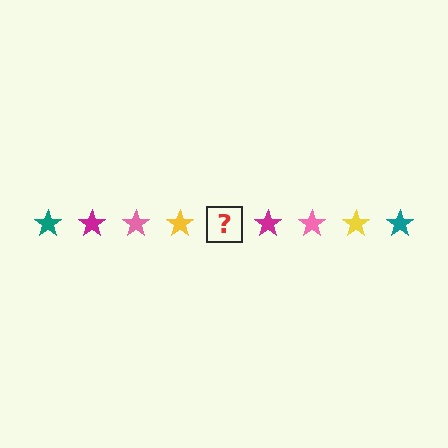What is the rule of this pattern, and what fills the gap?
The rule is that the pattern cycles through teal, magenta, pink, yellow stars. The gap should be filled with a teal star.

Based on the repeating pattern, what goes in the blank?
The blank should be a teal star.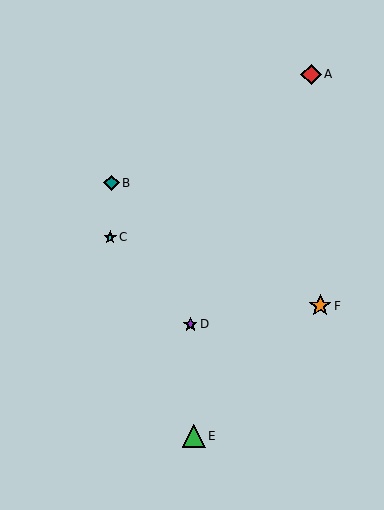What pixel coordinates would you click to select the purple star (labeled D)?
Click at (190, 324) to select the purple star D.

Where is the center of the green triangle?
The center of the green triangle is at (194, 436).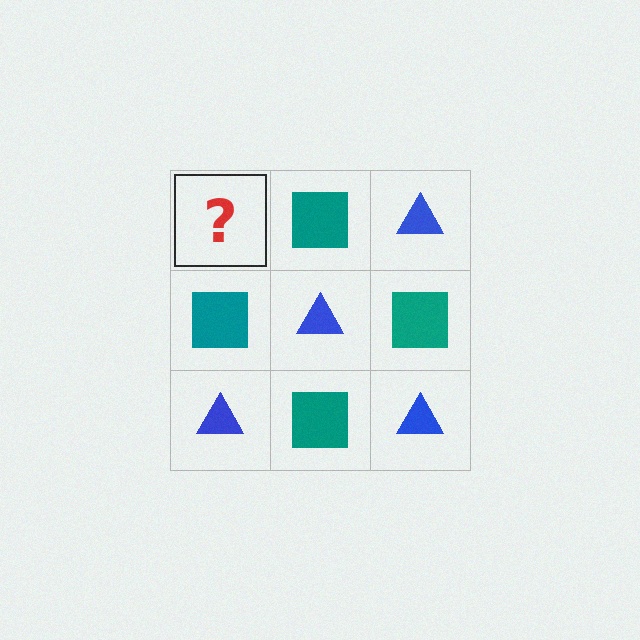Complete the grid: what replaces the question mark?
The question mark should be replaced with a blue triangle.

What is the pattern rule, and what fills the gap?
The rule is that it alternates blue triangle and teal square in a checkerboard pattern. The gap should be filled with a blue triangle.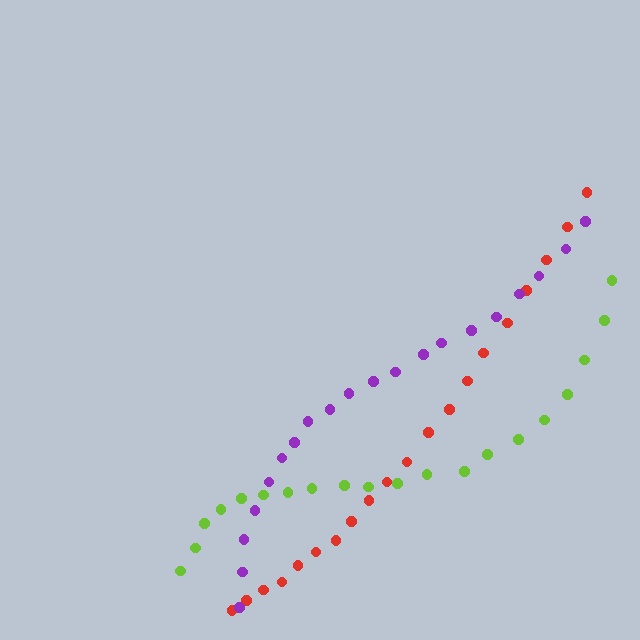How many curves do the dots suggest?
There are 3 distinct paths.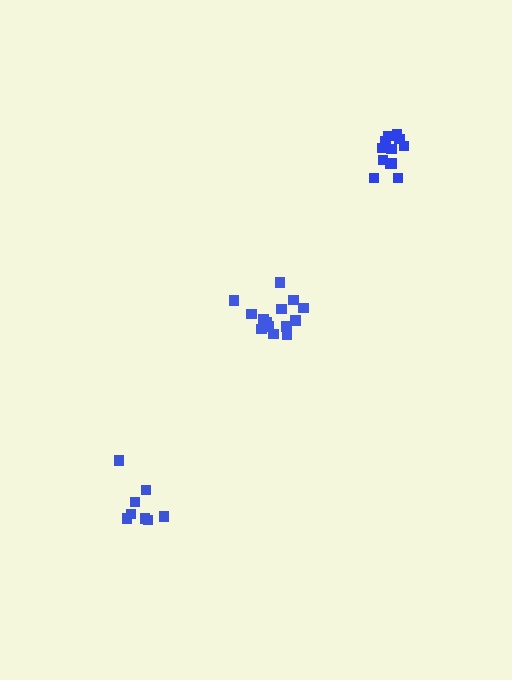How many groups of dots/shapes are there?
There are 3 groups.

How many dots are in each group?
Group 1: 14 dots, Group 2: 12 dots, Group 3: 8 dots (34 total).